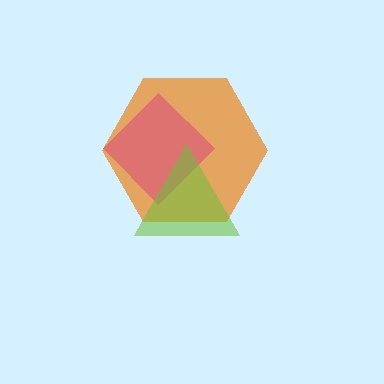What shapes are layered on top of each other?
The layered shapes are: an orange hexagon, a magenta diamond, a lime triangle.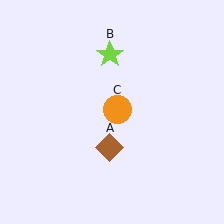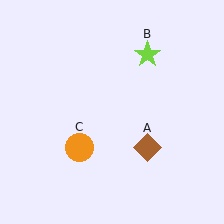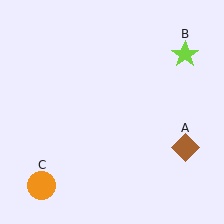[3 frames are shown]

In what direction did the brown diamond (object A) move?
The brown diamond (object A) moved right.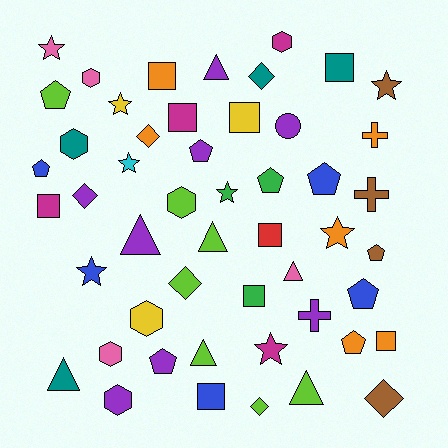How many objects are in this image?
There are 50 objects.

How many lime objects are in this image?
There are 7 lime objects.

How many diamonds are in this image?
There are 6 diamonds.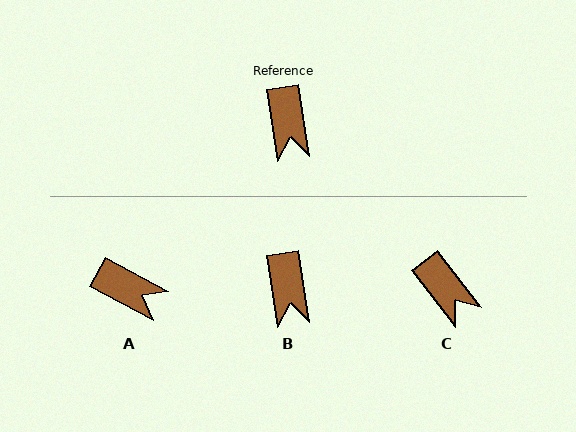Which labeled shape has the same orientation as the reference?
B.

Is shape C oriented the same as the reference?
No, it is off by about 28 degrees.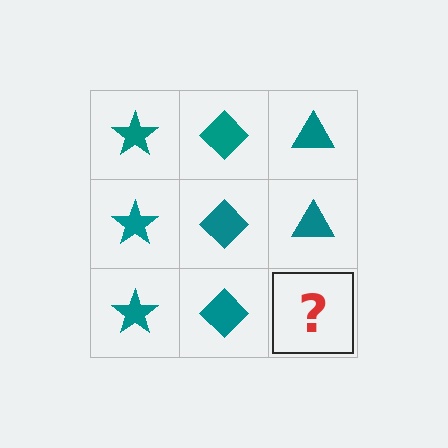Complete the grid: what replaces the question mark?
The question mark should be replaced with a teal triangle.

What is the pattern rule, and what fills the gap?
The rule is that each column has a consistent shape. The gap should be filled with a teal triangle.